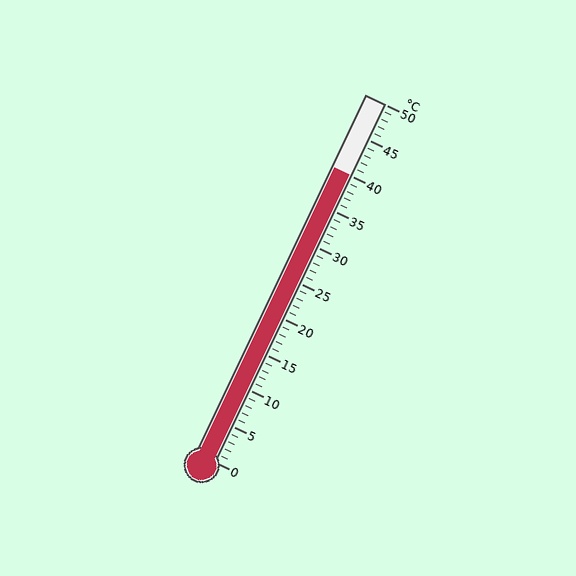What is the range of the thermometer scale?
The thermometer scale ranges from 0°C to 50°C.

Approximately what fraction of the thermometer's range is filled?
The thermometer is filled to approximately 80% of its range.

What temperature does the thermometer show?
The thermometer shows approximately 40°C.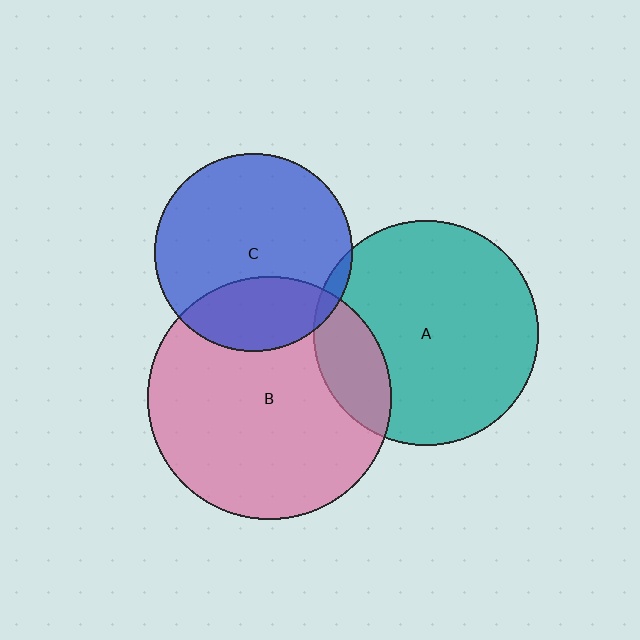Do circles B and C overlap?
Yes.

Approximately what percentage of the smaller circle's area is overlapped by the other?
Approximately 30%.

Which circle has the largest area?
Circle B (pink).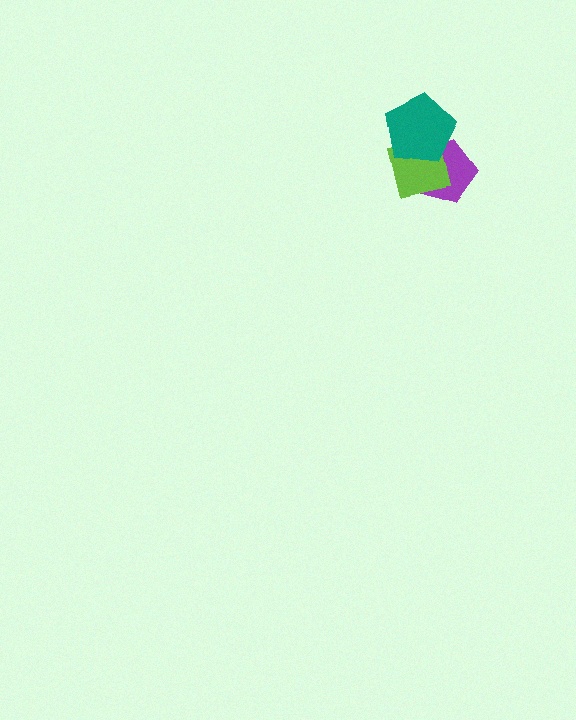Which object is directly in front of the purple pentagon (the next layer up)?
The lime square is directly in front of the purple pentagon.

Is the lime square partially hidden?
Yes, it is partially covered by another shape.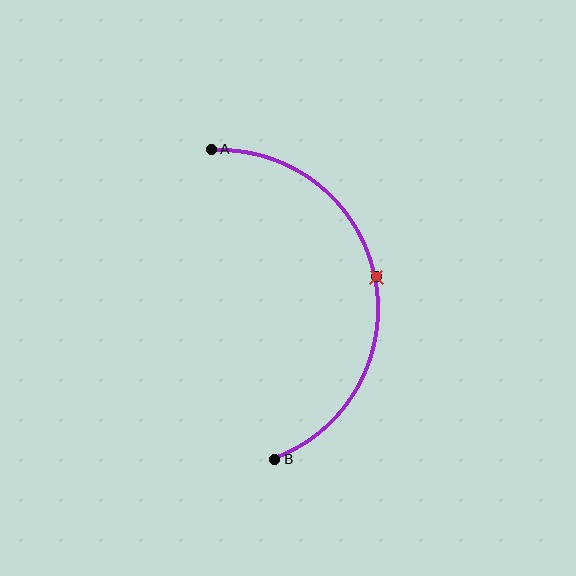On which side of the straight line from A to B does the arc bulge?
The arc bulges to the right of the straight line connecting A and B.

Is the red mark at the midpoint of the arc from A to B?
Yes. The red mark lies on the arc at equal arc-length from both A and B — it is the arc midpoint.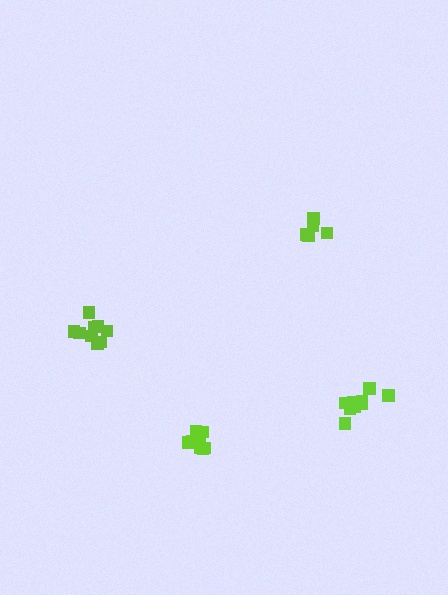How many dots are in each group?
Group 1: 9 dots, Group 2: 6 dots, Group 3: 9 dots, Group 4: 9 dots (33 total).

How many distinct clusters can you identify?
There are 4 distinct clusters.